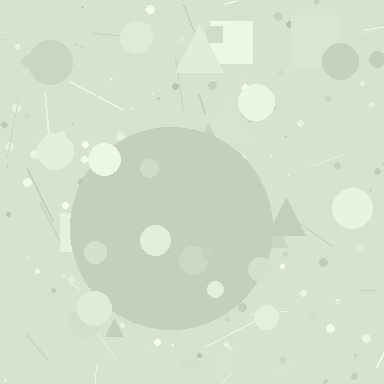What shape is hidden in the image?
A circle is hidden in the image.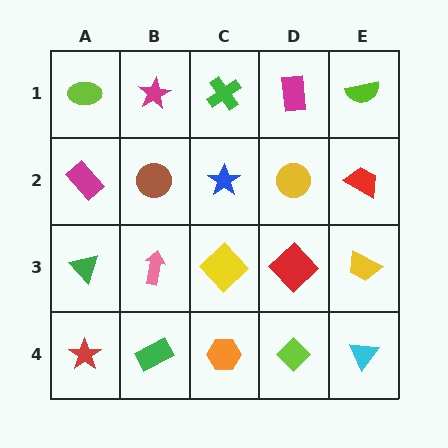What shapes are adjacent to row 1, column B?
A brown circle (row 2, column B), a lime ellipse (row 1, column A), a green cross (row 1, column C).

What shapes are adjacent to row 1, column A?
A magenta rectangle (row 2, column A), a magenta star (row 1, column B).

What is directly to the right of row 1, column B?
A green cross.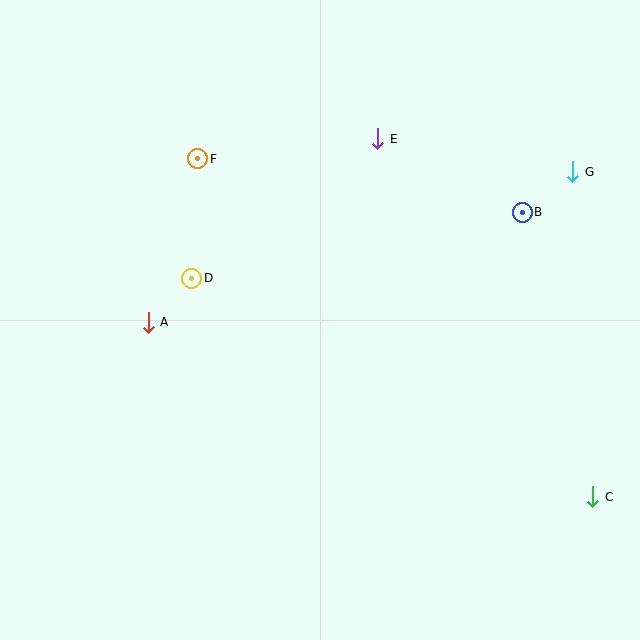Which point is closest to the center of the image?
Point D at (192, 278) is closest to the center.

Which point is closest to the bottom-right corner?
Point C is closest to the bottom-right corner.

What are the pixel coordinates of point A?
Point A is at (148, 322).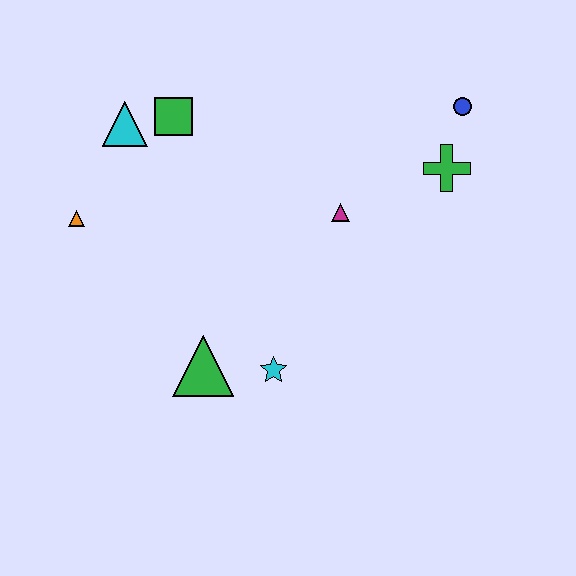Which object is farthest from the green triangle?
The blue circle is farthest from the green triangle.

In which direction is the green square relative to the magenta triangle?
The green square is to the left of the magenta triangle.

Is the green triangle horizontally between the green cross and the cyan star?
No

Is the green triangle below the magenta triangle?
Yes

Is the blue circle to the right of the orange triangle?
Yes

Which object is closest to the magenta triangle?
The green cross is closest to the magenta triangle.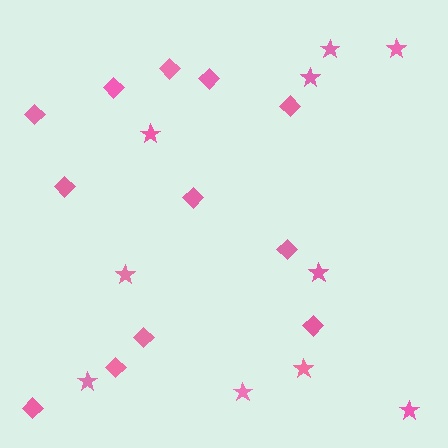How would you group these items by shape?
There are 2 groups: one group of stars (10) and one group of diamonds (12).